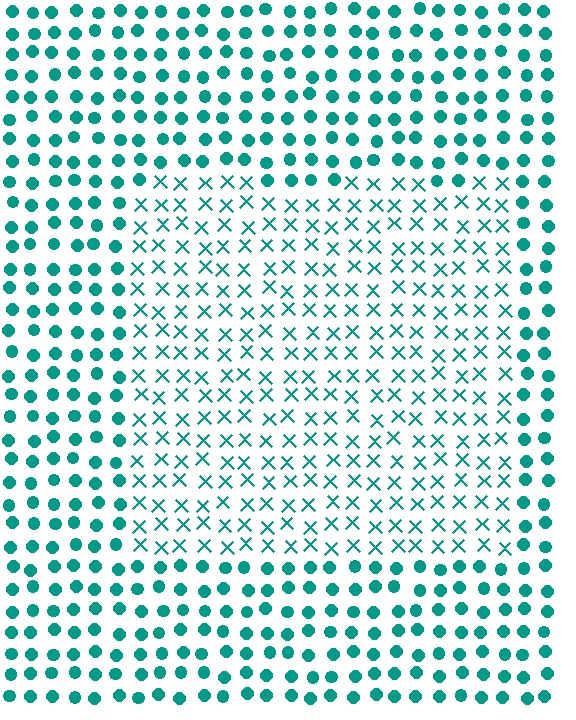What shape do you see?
I see a rectangle.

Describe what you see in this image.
The image is filled with small teal elements arranged in a uniform grid. A rectangle-shaped region contains X marks, while the surrounding area contains circles. The boundary is defined purely by the change in element shape.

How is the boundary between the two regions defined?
The boundary is defined by a change in element shape: X marks inside vs. circles outside. All elements share the same color and spacing.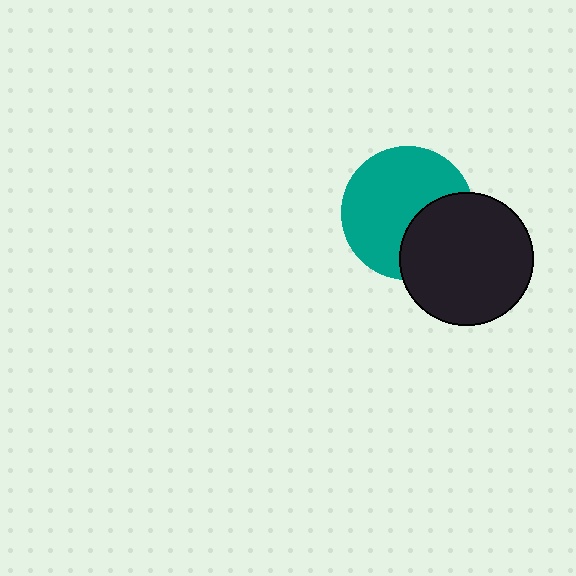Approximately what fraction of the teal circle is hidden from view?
Roughly 33% of the teal circle is hidden behind the black circle.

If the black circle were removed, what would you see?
You would see the complete teal circle.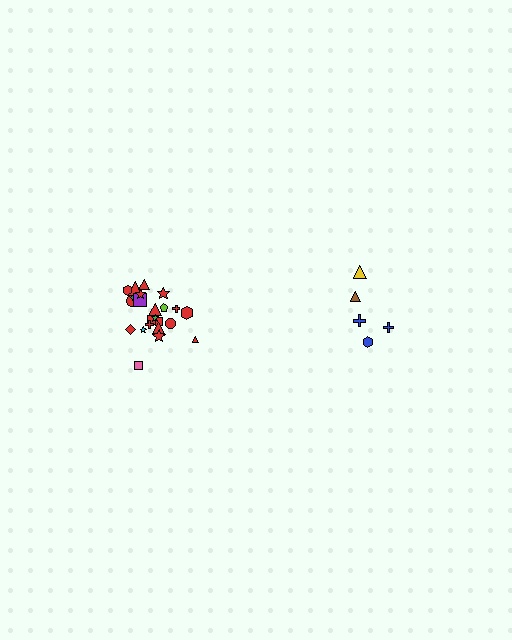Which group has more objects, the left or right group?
The left group.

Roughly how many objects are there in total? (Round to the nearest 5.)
Roughly 30 objects in total.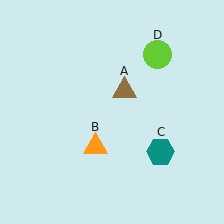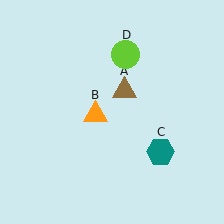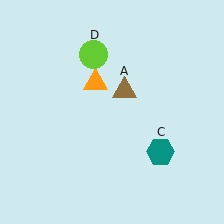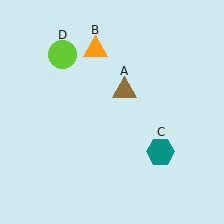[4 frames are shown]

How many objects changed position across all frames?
2 objects changed position: orange triangle (object B), lime circle (object D).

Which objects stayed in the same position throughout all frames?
Brown triangle (object A) and teal hexagon (object C) remained stationary.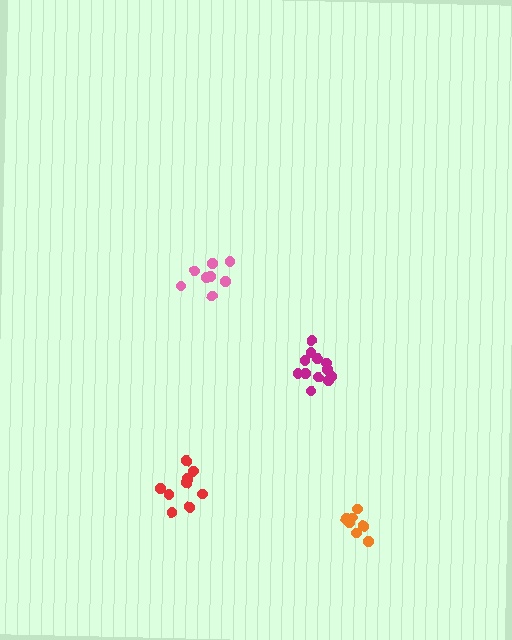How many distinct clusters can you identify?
There are 4 distinct clusters.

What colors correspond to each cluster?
The clusters are colored: red, magenta, orange, pink.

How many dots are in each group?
Group 1: 9 dots, Group 2: 12 dots, Group 3: 7 dots, Group 4: 8 dots (36 total).